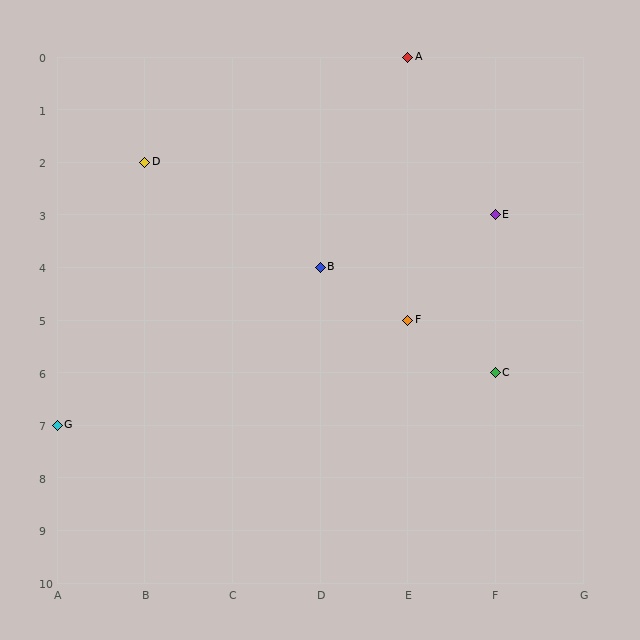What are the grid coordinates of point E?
Point E is at grid coordinates (F, 3).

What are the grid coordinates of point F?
Point F is at grid coordinates (E, 5).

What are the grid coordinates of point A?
Point A is at grid coordinates (E, 0).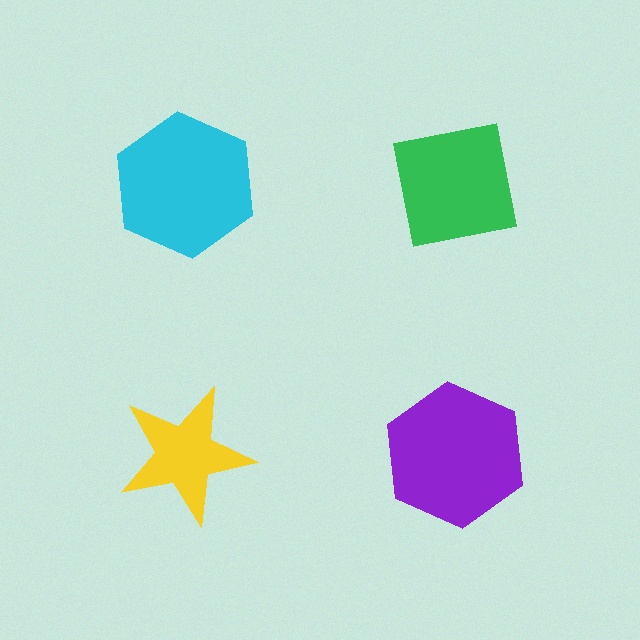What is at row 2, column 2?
A purple hexagon.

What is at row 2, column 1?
A yellow star.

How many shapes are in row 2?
2 shapes.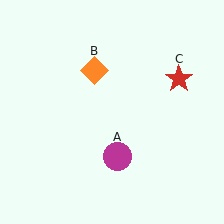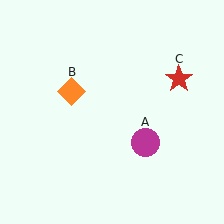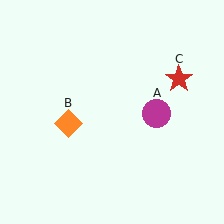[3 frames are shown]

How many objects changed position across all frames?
2 objects changed position: magenta circle (object A), orange diamond (object B).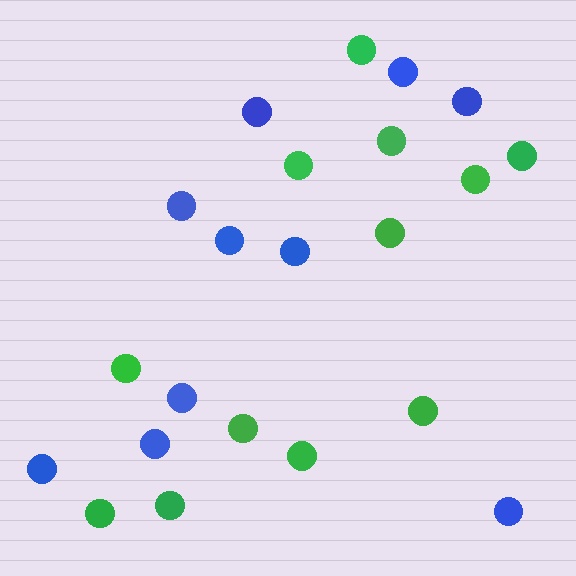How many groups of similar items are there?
There are 2 groups: one group of green circles (12) and one group of blue circles (10).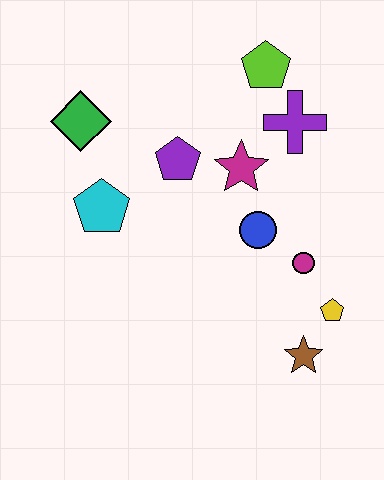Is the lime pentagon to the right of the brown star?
No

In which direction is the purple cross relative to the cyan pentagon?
The purple cross is to the right of the cyan pentagon.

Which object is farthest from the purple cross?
The brown star is farthest from the purple cross.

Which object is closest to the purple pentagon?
The magenta star is closest to the purple pentagon.